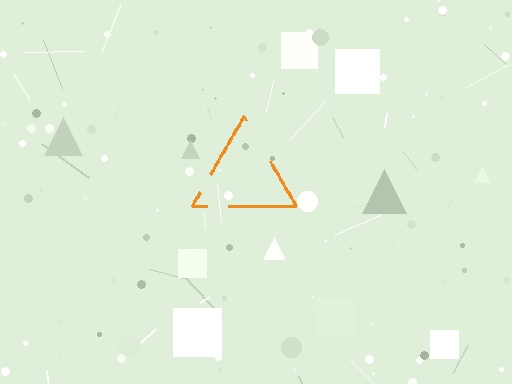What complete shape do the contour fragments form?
The contour fragments form a triangle.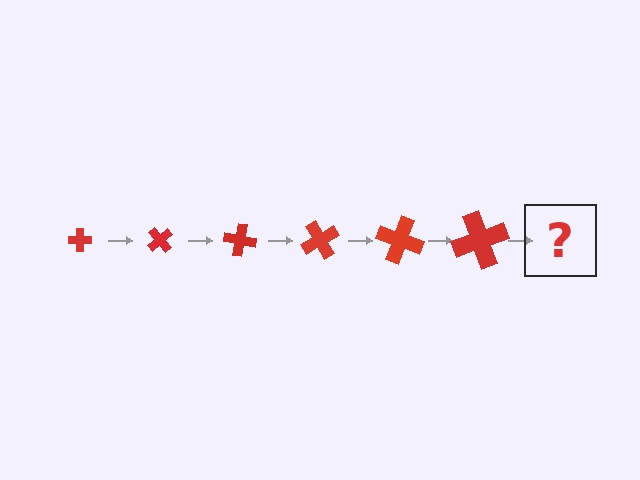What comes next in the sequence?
The next element should be a cross, larger than the previous one and rotated 300 degrees from the start.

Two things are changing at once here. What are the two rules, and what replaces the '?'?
The two rules are that the cross grows larger each step and it rotates 50 degrees each step. The '?' should be a cross, larger than the previous one and rotated 300 degrees from the start.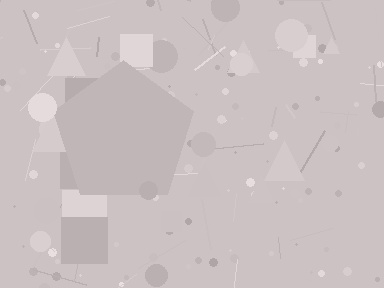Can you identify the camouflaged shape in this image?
The camouflaged shape is a pentagon.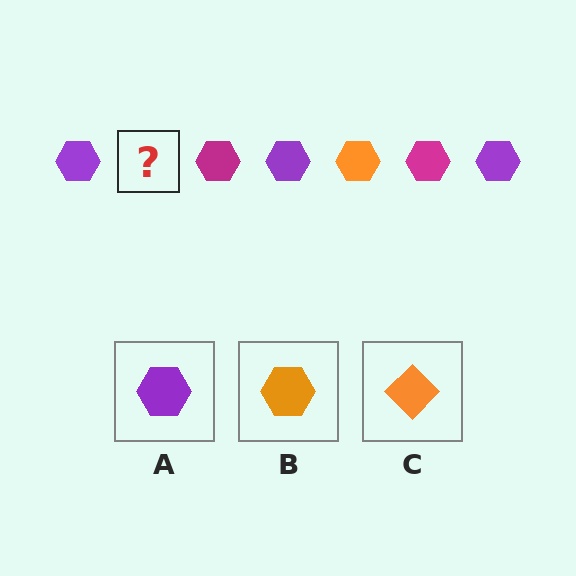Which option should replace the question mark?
Option B.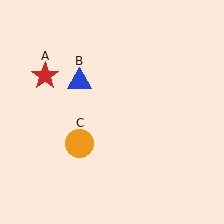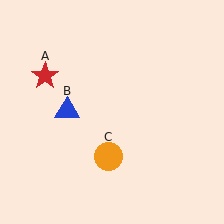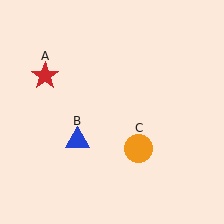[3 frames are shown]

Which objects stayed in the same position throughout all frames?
Red star (object A) remained stationary.